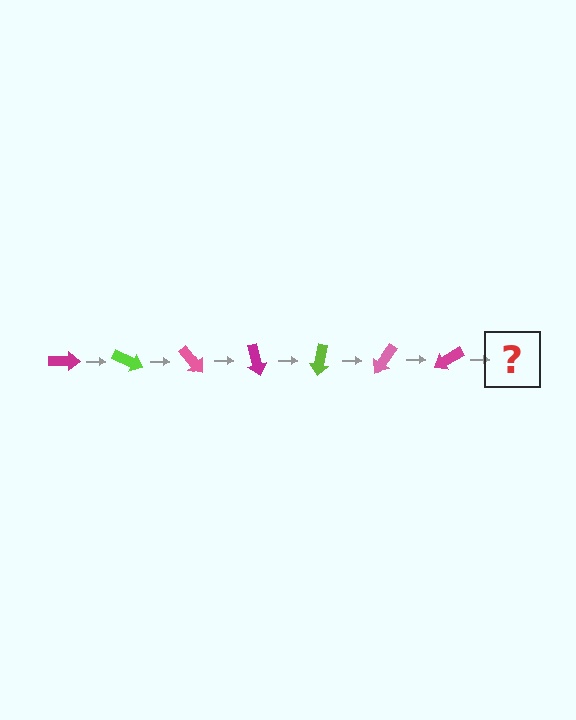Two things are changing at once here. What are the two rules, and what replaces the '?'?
The two rules are that it rotates 25 degrees each step and the color cycles through magenta, lime, and pink. The '?' should be a lime arrow, rotated 175 degrees from the start.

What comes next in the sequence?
The next element should be a lime arrow, rotated 175 degrees from the start.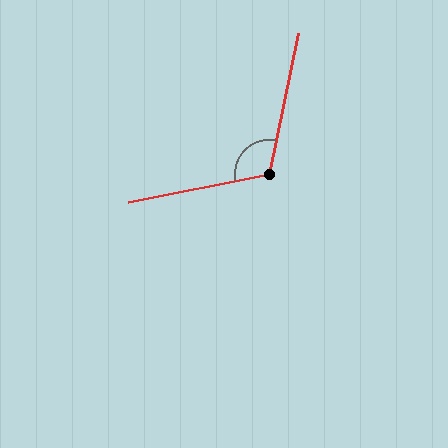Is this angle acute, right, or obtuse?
It is obtuse.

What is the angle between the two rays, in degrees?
Approximately 113 degrees.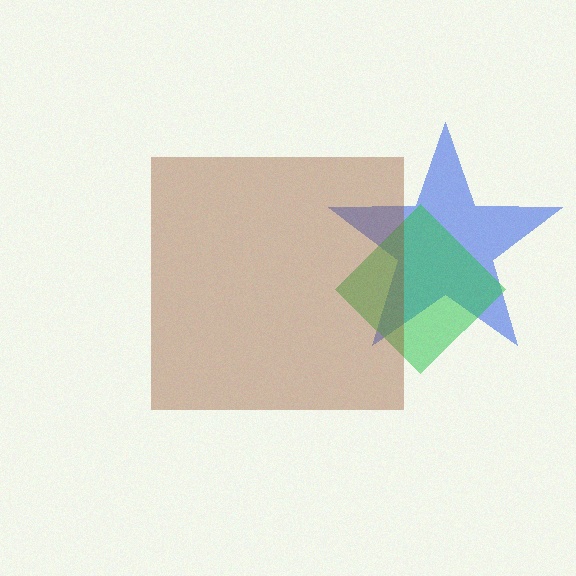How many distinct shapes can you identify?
There are 3 distinct shapes: a blue star, a green diamond, a brown square.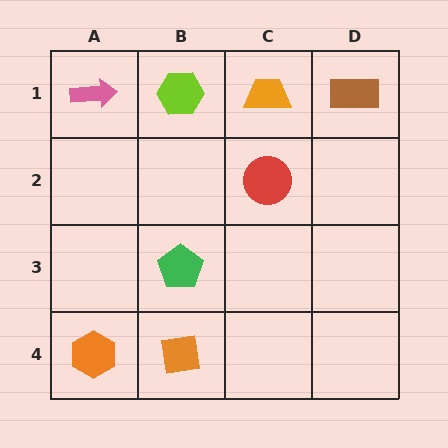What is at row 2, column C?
A red circle.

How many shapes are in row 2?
1 shape.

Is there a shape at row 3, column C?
No, that cell is empty.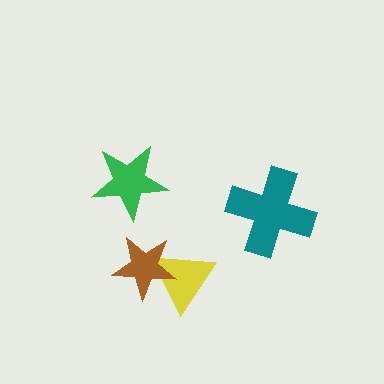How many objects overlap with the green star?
0 objects overlap with the green star.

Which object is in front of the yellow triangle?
The brown star is in front of the yellow triangle.